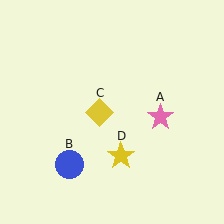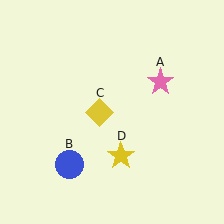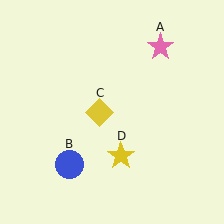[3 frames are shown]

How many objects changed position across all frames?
1 object changed position: pink star (object A).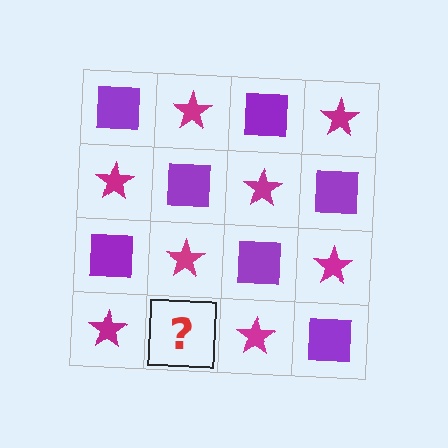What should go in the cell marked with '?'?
The missing cell should contain a purple square.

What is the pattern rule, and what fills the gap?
The rule is that it alternates purple square and magenta star in a checkerboard pattern. The gap should be filled with a purple square.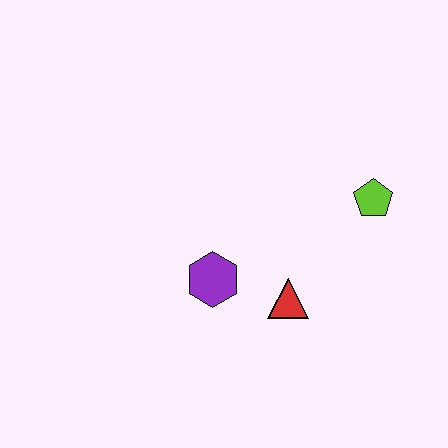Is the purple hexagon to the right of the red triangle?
No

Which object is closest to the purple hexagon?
The red triangle is closest to the purple hexagon.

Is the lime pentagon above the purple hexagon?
Yes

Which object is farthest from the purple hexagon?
The lime pentagon is farthest from the purple hexagon.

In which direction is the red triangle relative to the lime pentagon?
The red triangle is below the lime pentagon.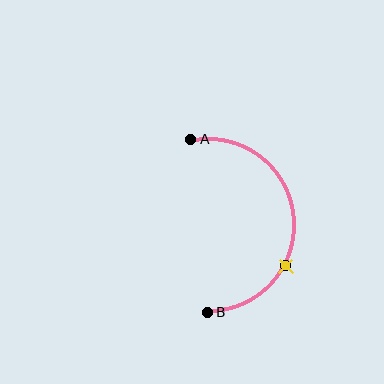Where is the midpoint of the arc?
The arc midpoint is the point on the curve farthest from the straight line joining A and B. It sits to the right of that line.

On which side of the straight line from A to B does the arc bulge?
The arc bulges to the right of the straight line connecting A and B.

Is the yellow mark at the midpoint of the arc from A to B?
No. The yellow mark lies on the arc but is closer to endpoint B. The arc midpoint would be at the point on the curve equidistant along the arc from both A and B.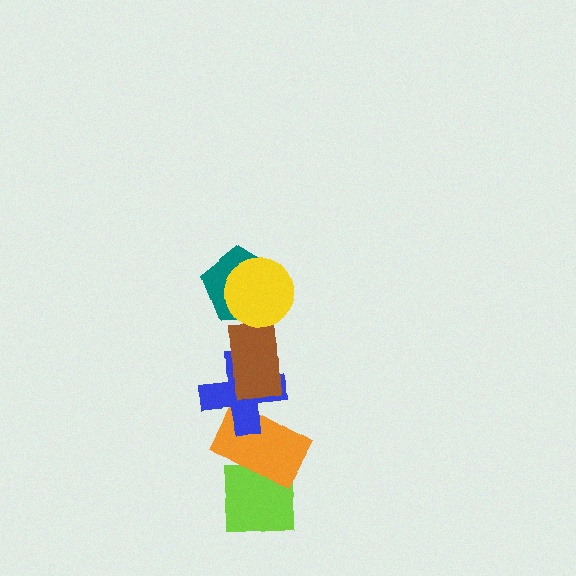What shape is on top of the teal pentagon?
The yellow circle is on top of the teal pentagon.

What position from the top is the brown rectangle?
The brown rectangle is 3rd from the top.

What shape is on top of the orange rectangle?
The blue cross is on top of the orange rectangle.